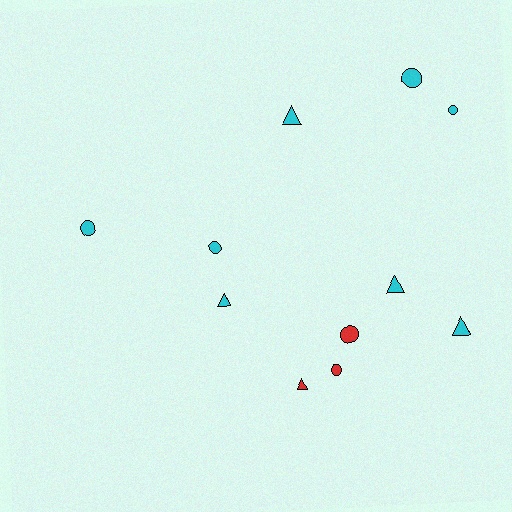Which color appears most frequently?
Cyan, with 8 objects.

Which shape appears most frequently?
Circle, with 6 objects.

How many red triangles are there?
There is 1 red triangle.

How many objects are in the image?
There are 11 objects.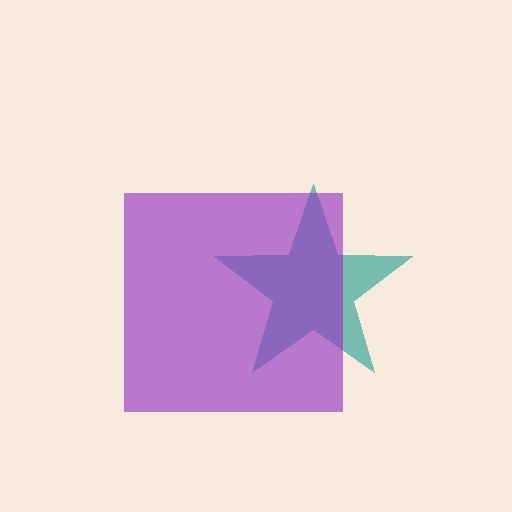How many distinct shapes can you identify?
There are 2 distinct shapes: a teal star, a purple square.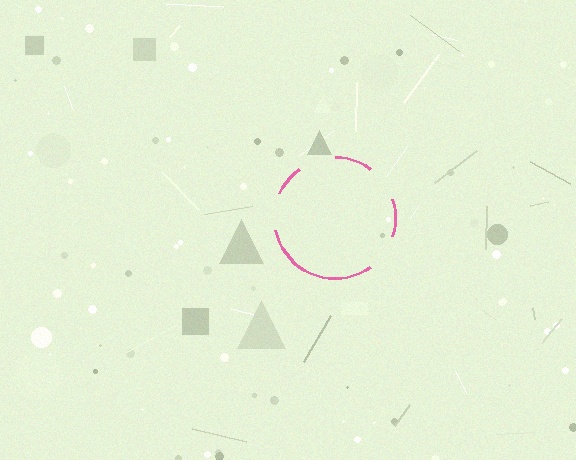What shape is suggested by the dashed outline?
The dashed outline suggests a circle.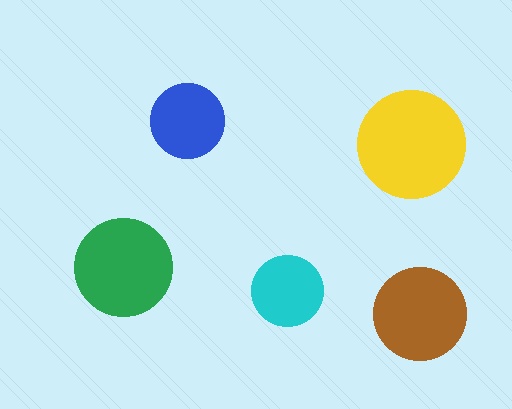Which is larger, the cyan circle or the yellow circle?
The yellow one.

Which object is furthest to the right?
The brown circle is rightmost.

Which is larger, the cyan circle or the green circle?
The green one.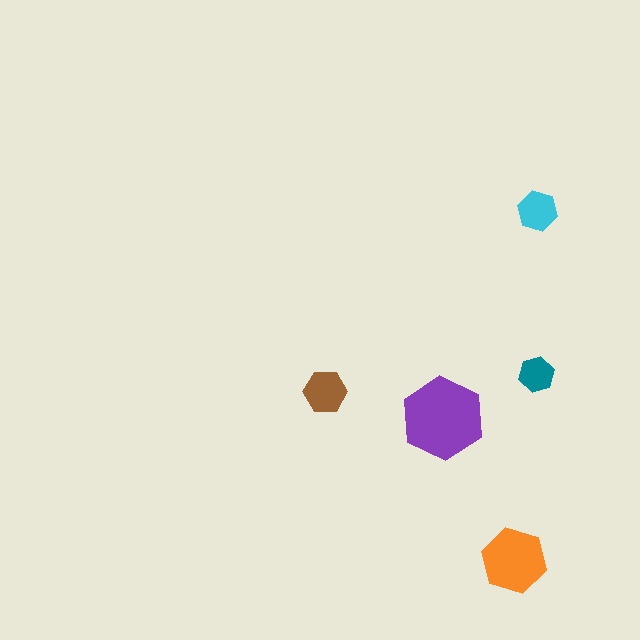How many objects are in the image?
There are 5 objects in the image.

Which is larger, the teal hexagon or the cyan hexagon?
The cyan one.